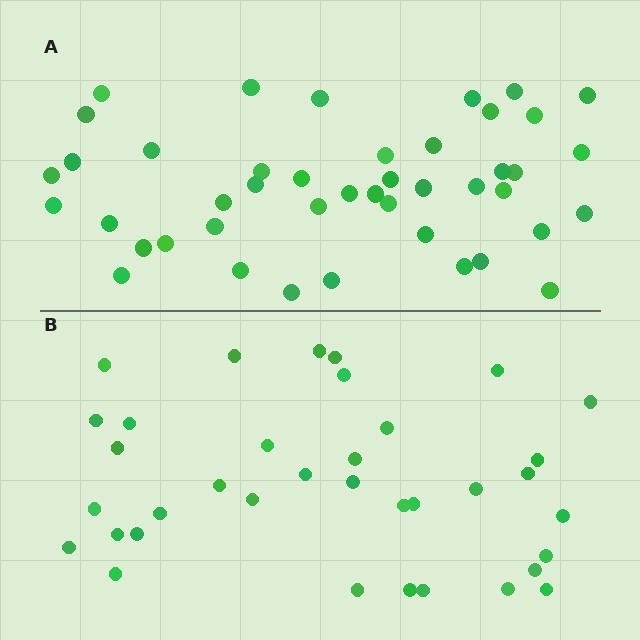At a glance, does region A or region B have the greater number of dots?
Region A (the top region) has more dots.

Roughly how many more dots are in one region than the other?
Region A has roughly 8 or so more dots than region B.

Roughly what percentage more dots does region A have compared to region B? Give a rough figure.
About 20% more.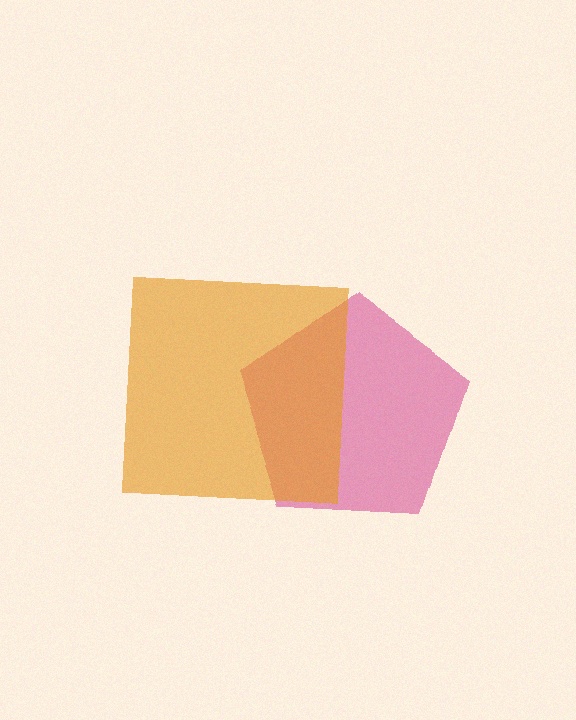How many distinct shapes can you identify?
There are 2 distinct shapes: a magenta pentagon, an orange square.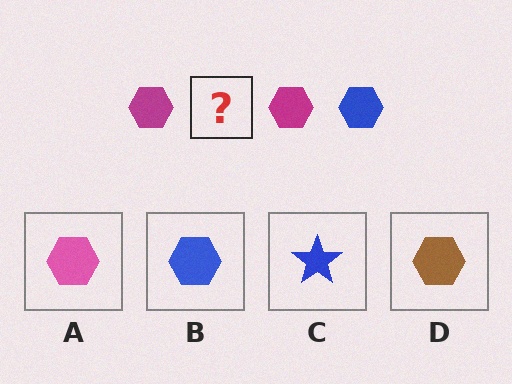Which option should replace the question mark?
Option B.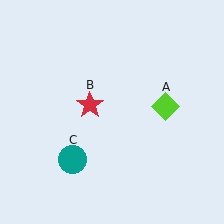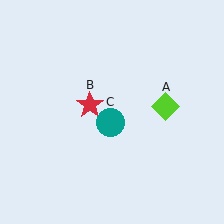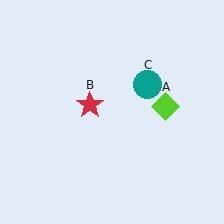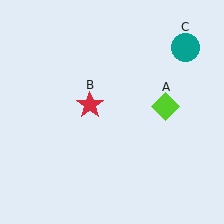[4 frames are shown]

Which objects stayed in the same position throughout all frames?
Lime diamond (object A) and red star (object B) remained stationary.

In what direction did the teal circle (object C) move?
The teal circle (object C) moved up and to the right.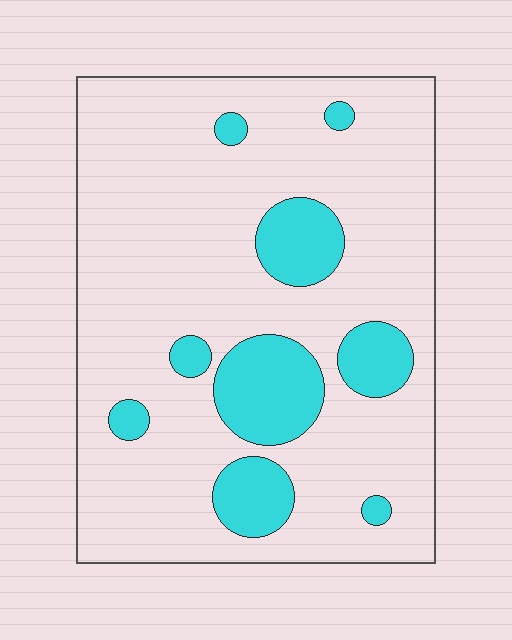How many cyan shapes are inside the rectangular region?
9.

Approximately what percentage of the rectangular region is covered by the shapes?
Approximately 20%.